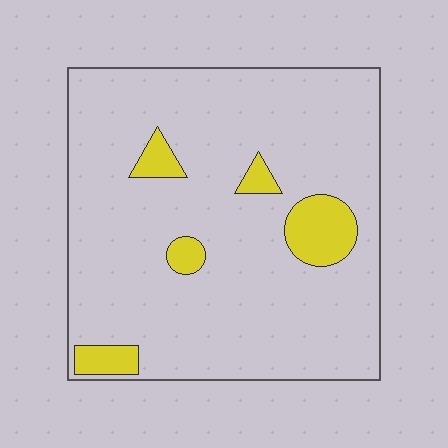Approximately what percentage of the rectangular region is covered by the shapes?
Approximately 10%.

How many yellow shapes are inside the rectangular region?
5.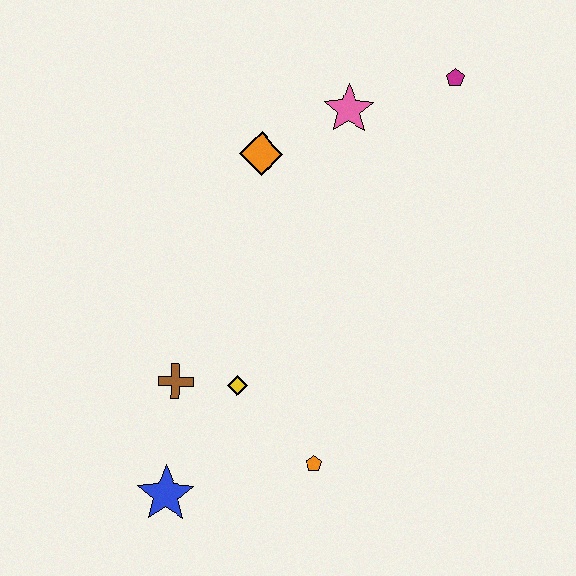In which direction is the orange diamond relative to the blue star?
The orange diamond is above the blue star.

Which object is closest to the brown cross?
The yellow diamond is closest to the brown cross.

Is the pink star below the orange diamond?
No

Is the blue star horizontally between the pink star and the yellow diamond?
No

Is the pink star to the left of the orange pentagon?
No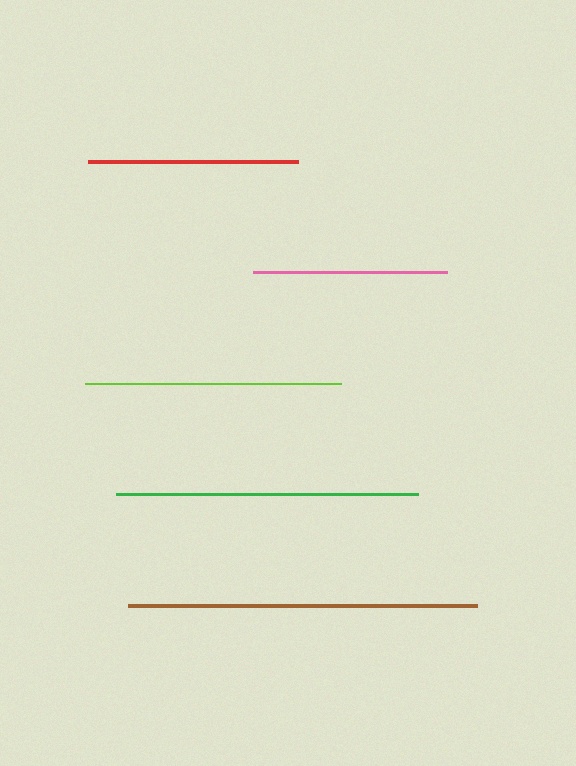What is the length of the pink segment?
The pink segment is approximately 193 pixels long.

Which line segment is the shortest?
The pink line is the shortest at approximately 193 pixels.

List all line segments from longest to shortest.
From longest to shortest: brown, green, lime, red, pink.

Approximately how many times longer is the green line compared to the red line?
The green line is approximately 1.4 times the length of the red line.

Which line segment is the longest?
The brown line is the longest at approximately 350 pixels.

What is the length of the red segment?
The red segment is approximately 210 pixels long.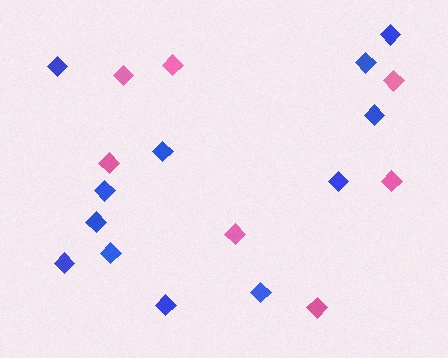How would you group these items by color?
There are 2 groups: one group of blue diamonds (12) and one group of pink diamonds (7).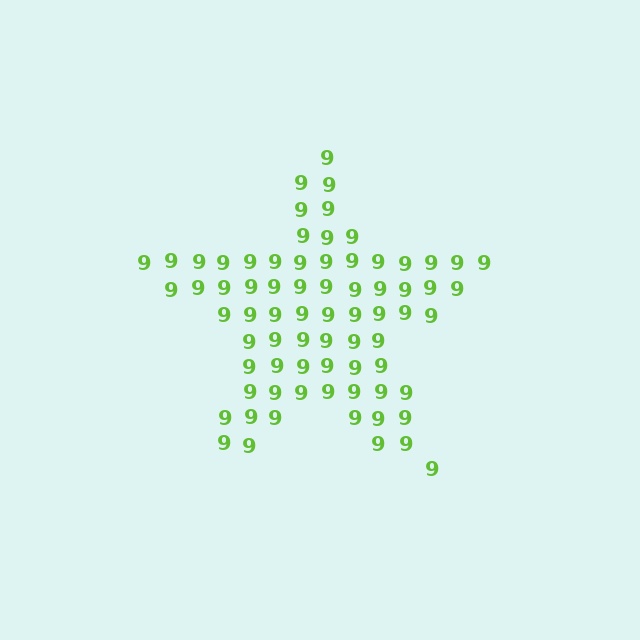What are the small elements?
The small elements are digit 9's.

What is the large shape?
The large shape is a star.